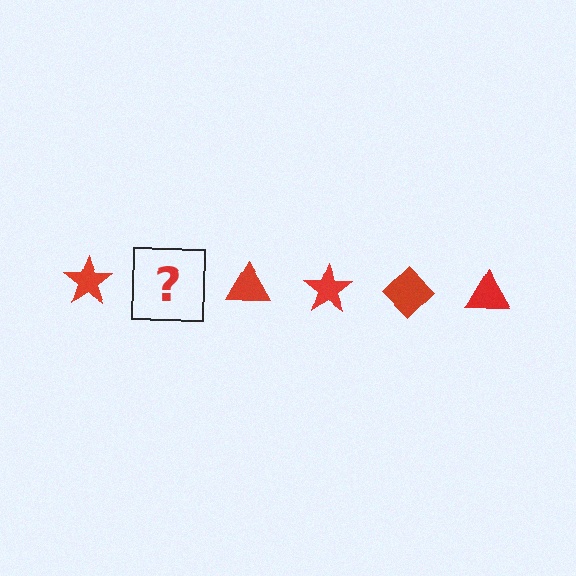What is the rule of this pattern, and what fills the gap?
The rule is that the pattern cycles through star, diamond, triangle shapes in red. The gap should be filled with a red diamond.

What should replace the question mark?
The question mark should be replaced with a red diamond.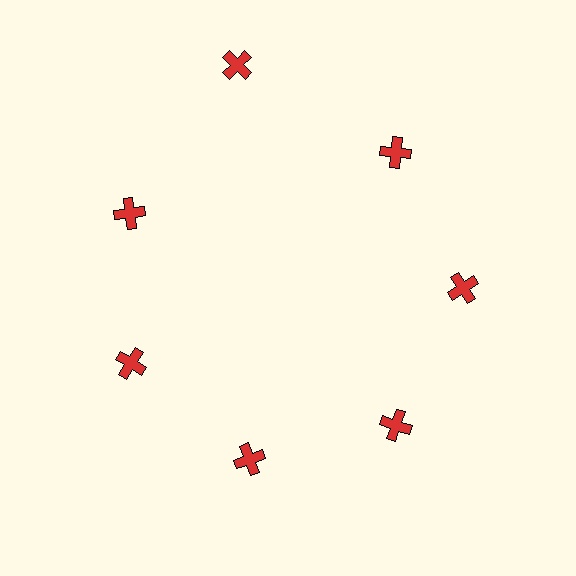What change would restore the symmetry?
The symmetry would be restored by moving it inward, back onto the ring so that all 7 crosses sit at equal angles and equal distance from the center.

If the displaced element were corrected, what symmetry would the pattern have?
It would have 7-fold rotational symmetry — the pattern would map onto itself every 51 degrees.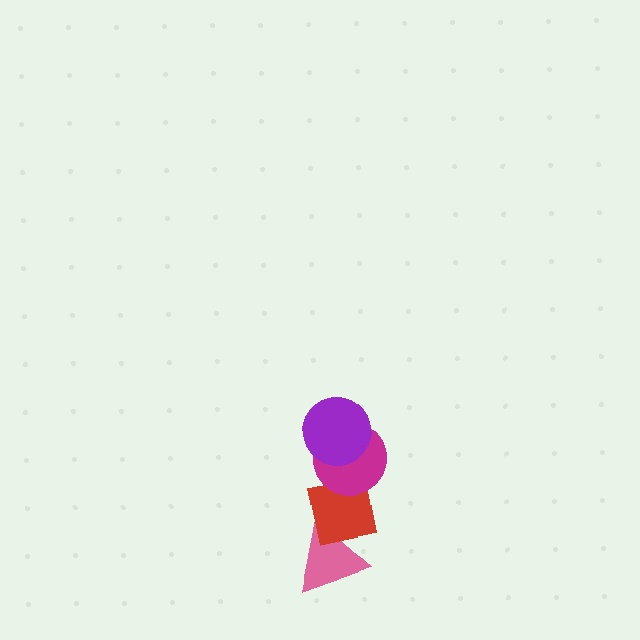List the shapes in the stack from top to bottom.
From top to bottom: the purple circle, the magenta circle, the red square, the pink triangle.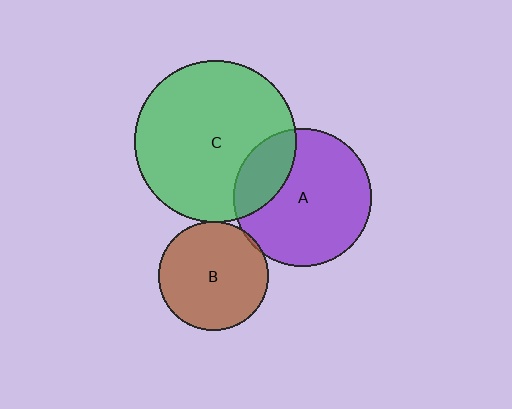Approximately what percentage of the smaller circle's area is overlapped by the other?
Approximately 25%.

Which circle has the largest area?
Circle C (green).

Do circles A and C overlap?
Yes.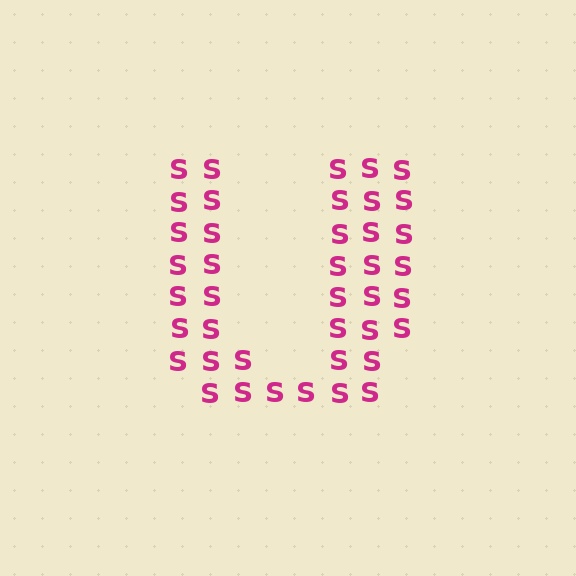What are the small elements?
The small elements are letter S's.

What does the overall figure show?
The overall figure shows the letter U.